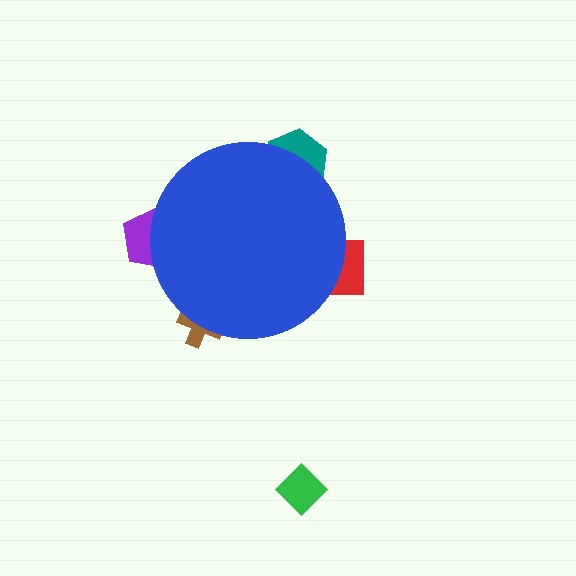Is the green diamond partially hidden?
No, the green diamond is fully visible.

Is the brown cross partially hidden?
Yes, the brown cross is partially hidden behind the blue circle.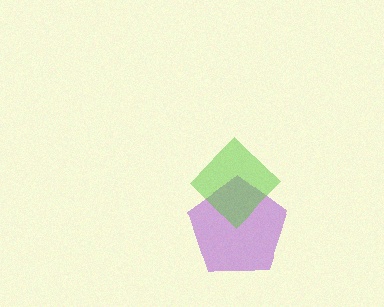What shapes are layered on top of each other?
The layered shapes are: a purple pentagon, a lime diamond.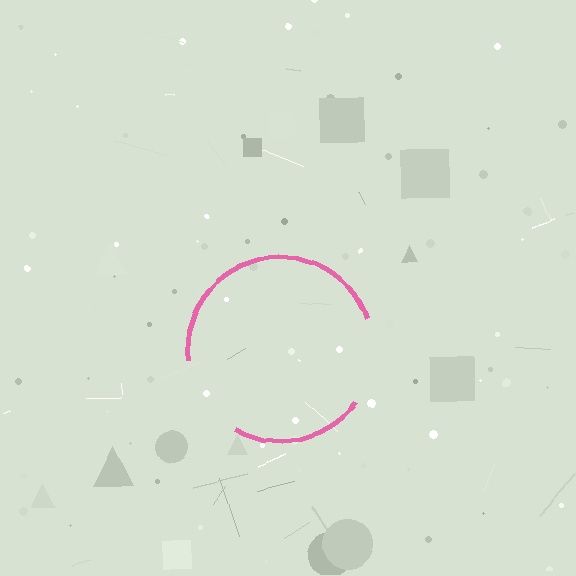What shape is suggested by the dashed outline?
The dashed outline suggests a circle.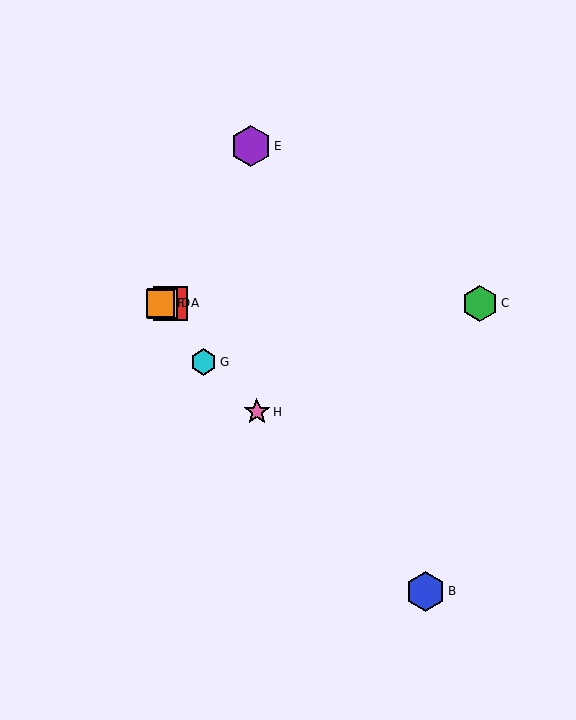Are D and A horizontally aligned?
Yes, both are at y≈303.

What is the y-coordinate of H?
Object H is at y≈412.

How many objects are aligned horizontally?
4 objects (A, C, D, F) are aligned horizontally.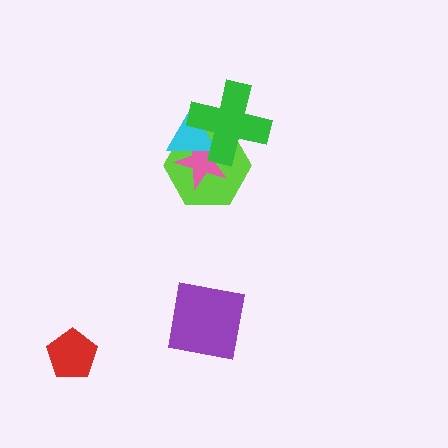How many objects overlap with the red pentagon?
0 objects overlap with the red pentagon.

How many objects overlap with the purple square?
0 objects overlap with the purple square.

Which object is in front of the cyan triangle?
The green cross is in front of the cyan triangle.